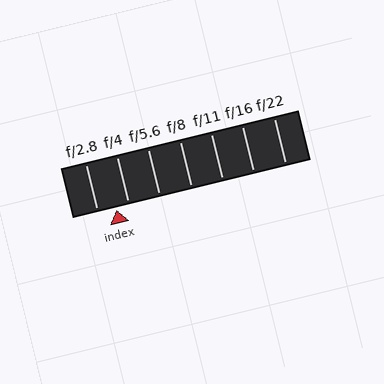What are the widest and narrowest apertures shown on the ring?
The widest aperture shown is f/2.8 and the narrowest is f/22.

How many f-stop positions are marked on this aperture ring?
There are 7 f-stop positions marked.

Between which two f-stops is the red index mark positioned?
The index mark is between f/2.8 and f/4.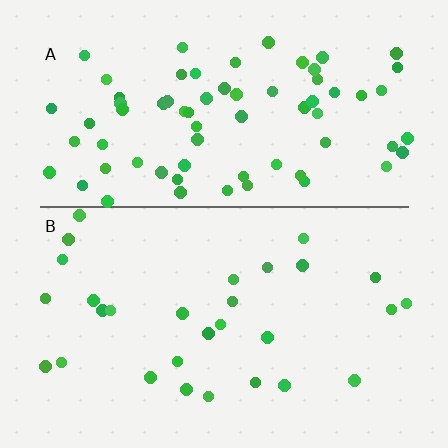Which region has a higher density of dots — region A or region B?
A (the top).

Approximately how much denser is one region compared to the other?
Approximately 2.5× — region A over region B.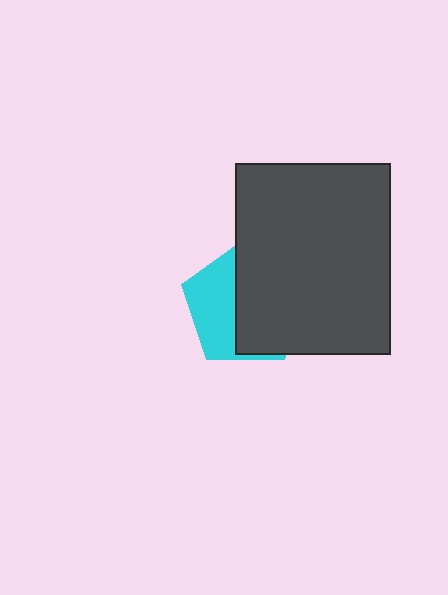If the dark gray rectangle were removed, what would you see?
You would see the complete cyan pentagon.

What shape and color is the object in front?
The object in front is a dark gray rectangle.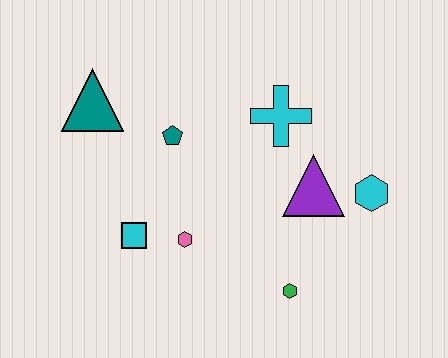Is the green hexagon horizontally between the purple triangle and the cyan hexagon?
No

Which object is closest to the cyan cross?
The purple triangle is closest to the cyan cross.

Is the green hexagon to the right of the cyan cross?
Yes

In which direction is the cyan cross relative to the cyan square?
The cyan cross is to the right of the cyan square.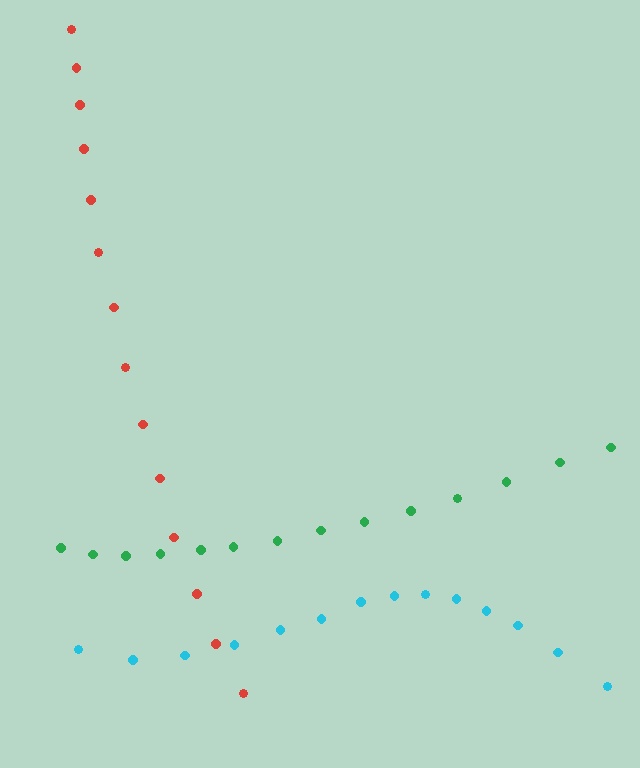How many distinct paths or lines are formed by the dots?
There are 3 distinct paths.